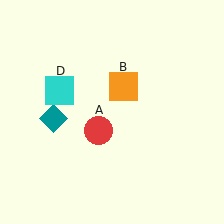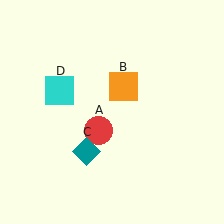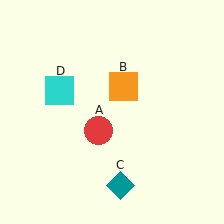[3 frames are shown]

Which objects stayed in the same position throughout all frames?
Red circle (object A) and orange square (object B) and cyan square (object D) remained stationary.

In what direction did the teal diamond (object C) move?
The teal diamond (object C) moved down and to the right.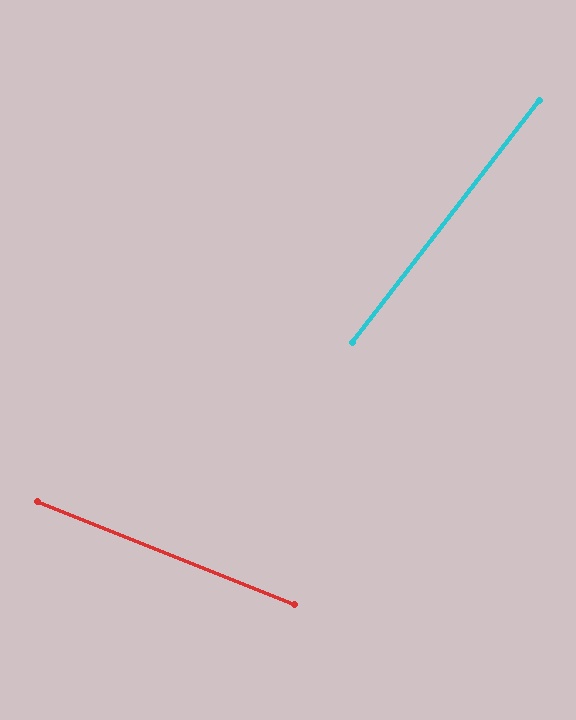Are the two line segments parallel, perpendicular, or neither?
Neither parallel nor perpendicular — they differ by about 74°.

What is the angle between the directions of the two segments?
Approximately 74 degrees.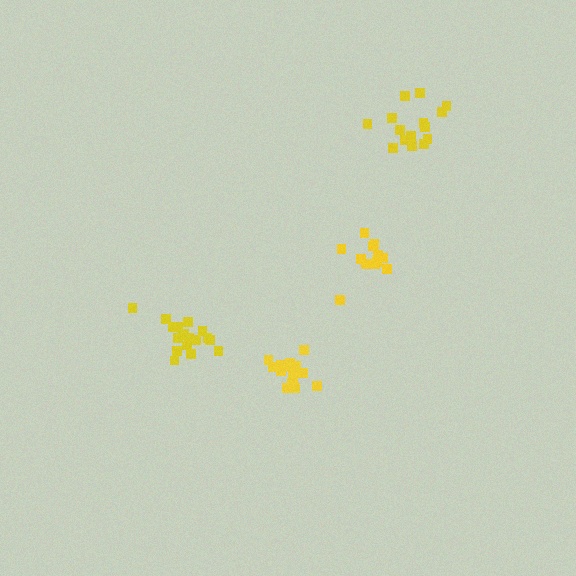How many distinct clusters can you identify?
There are 4 distinct clusters.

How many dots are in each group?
Group 1: 17 dots, Group 2: 18 dots, Group 3: 14 dots, Group 4: 16 dots (65 total).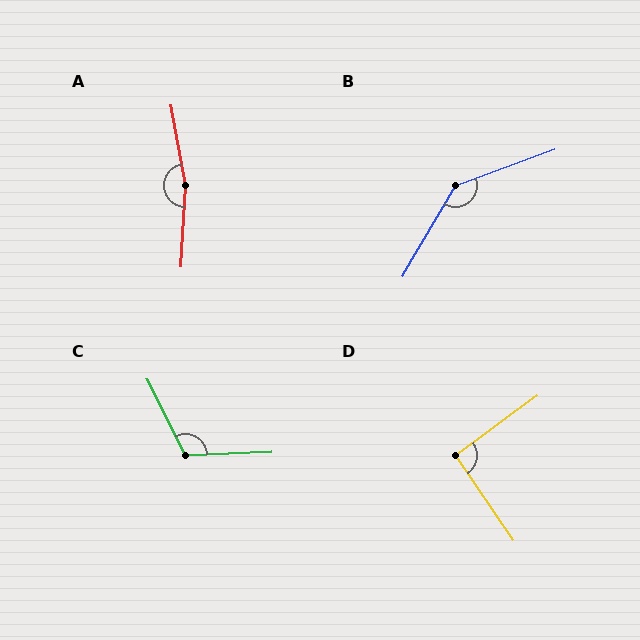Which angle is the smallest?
D, at approximately 92 degrees.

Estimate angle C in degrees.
Approximately 114 degrees.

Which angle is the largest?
A, at approximately 166 degrees.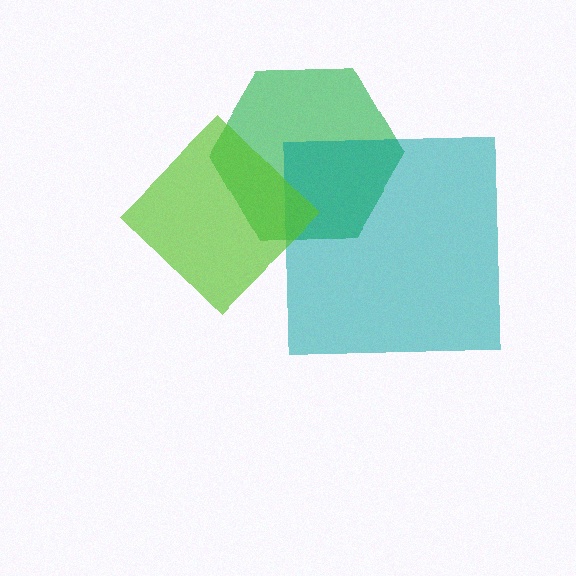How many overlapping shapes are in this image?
There are 3 overlapping shapes in the image.